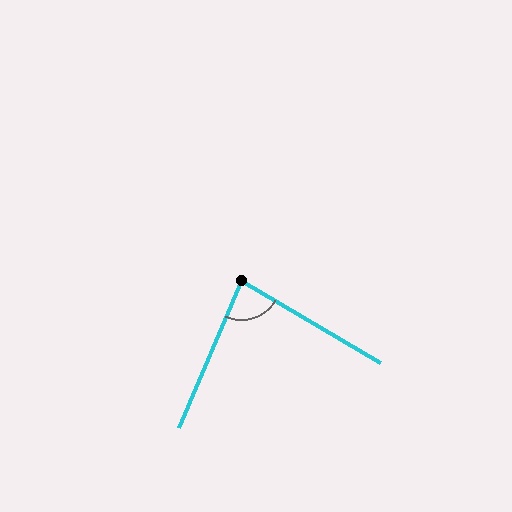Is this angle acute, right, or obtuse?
It is acute.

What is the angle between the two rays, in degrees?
Approximately 83 degrees.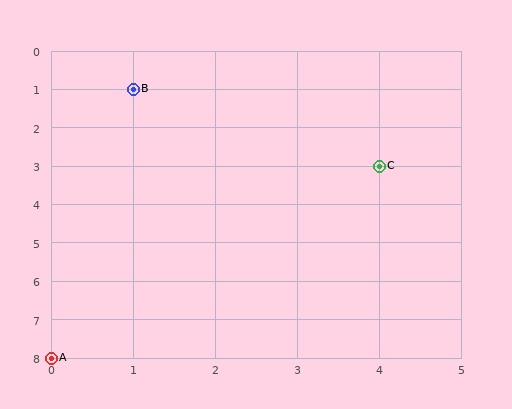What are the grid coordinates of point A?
Point A is at grid coordinates (0, 8).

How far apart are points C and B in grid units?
Points C and B are 3 columns and 2 rows apart (about 3.6 grid units diagonally).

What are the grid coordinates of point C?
Point C is at grid coordinates (4, 3).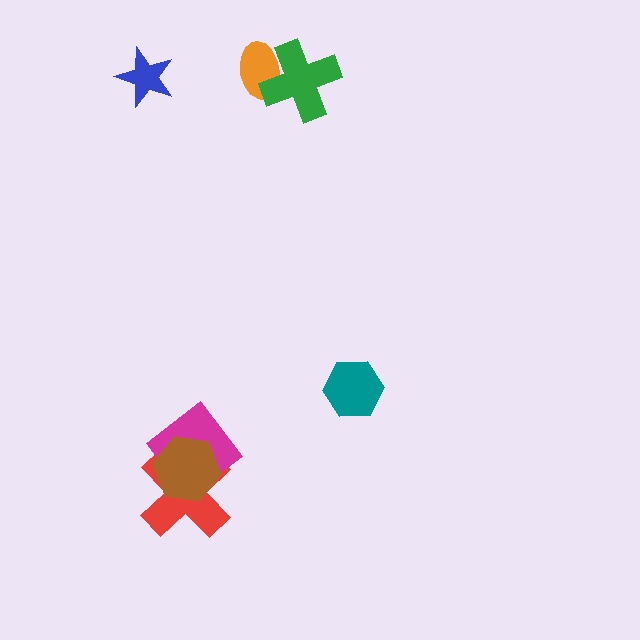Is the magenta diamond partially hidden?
Yes, it is partially covered by another shape.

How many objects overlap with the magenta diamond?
2 objects overlap with the magenta diamond.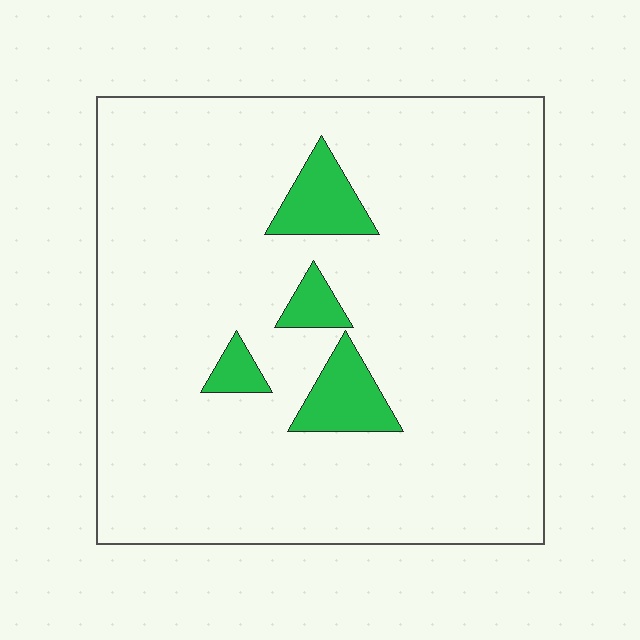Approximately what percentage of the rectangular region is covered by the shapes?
Approximately 10%.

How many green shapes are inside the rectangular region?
4.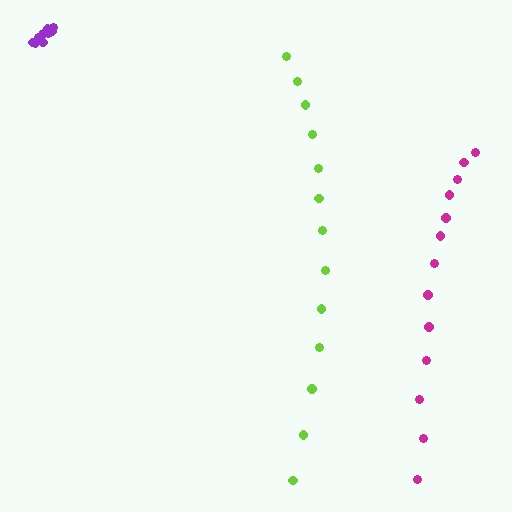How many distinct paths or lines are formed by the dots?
There are 3 distinct paths.